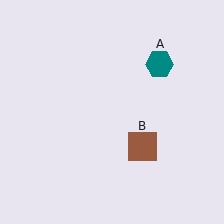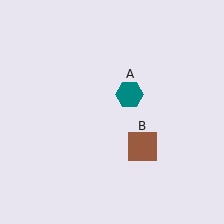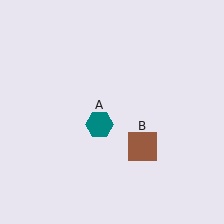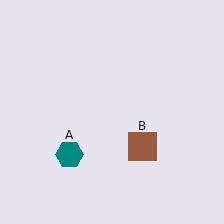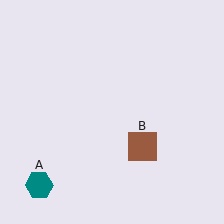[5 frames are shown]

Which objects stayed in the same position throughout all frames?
Brown square (object B) remained stationary.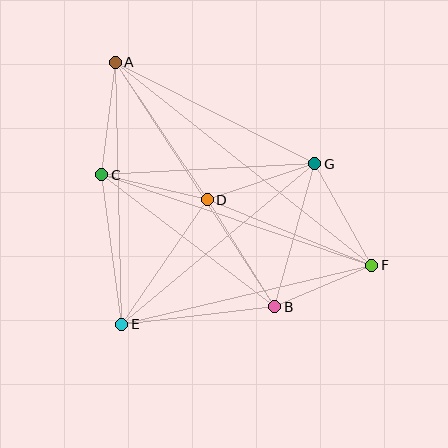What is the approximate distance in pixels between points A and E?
The distance between A and E is approximately 262 pixels.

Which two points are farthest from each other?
Points A and F are farthest from each other.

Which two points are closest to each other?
Points B and F are closest to each other.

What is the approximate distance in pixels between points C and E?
The distance between C and E is approximately 151 pixels.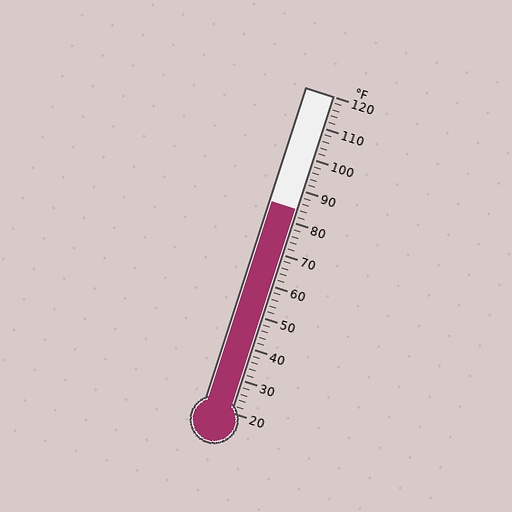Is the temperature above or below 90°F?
The temperature is below 90°F.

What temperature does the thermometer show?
The thermometer shows approximately 84°F.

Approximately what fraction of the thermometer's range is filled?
The thermometer is filled to approximately 65% of its range.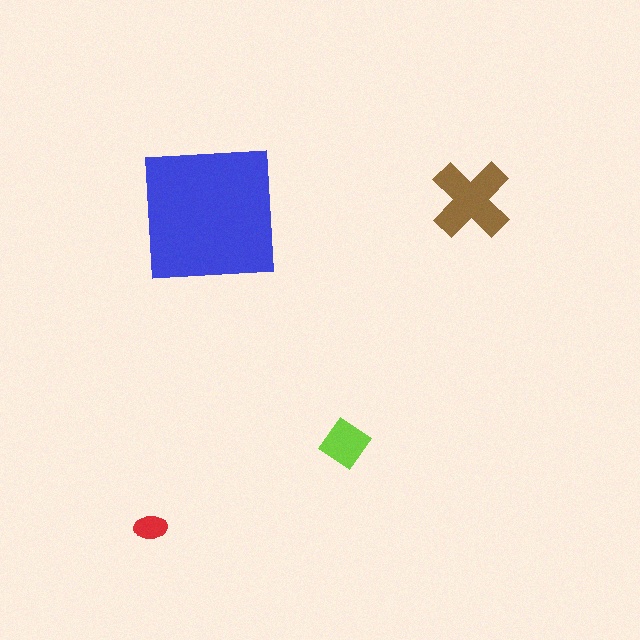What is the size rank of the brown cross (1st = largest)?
2nd.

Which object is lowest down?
The red ellipse is bottommost.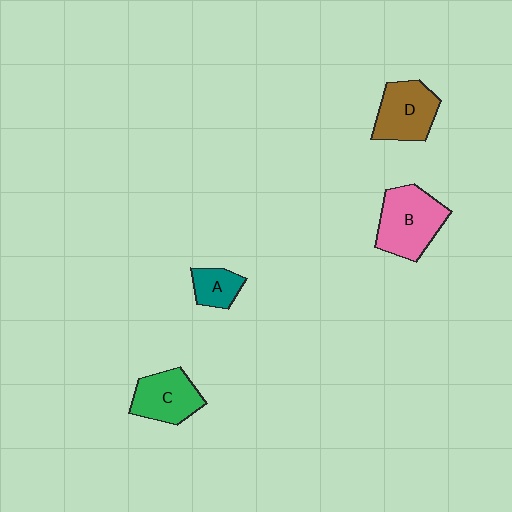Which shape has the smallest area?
Shape A (teal).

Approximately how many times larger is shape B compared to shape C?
Approximately 1.3 times.